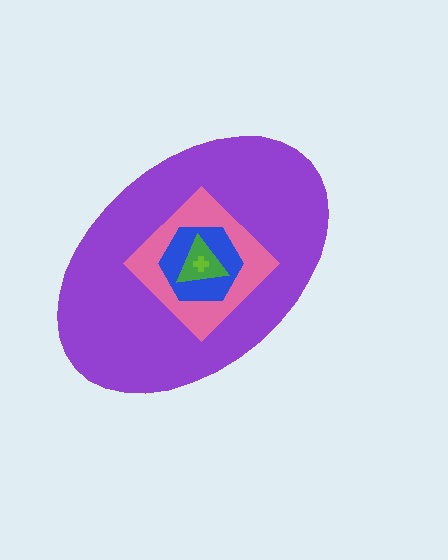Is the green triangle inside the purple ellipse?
Yes.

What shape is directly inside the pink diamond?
The blue hexagon.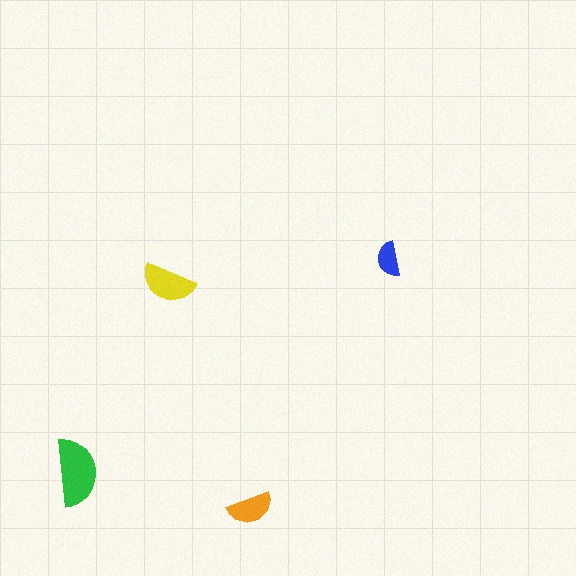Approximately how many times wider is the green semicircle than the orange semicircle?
About 1.5 times wider.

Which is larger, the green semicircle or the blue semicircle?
The green one.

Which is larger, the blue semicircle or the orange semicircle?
The orange one.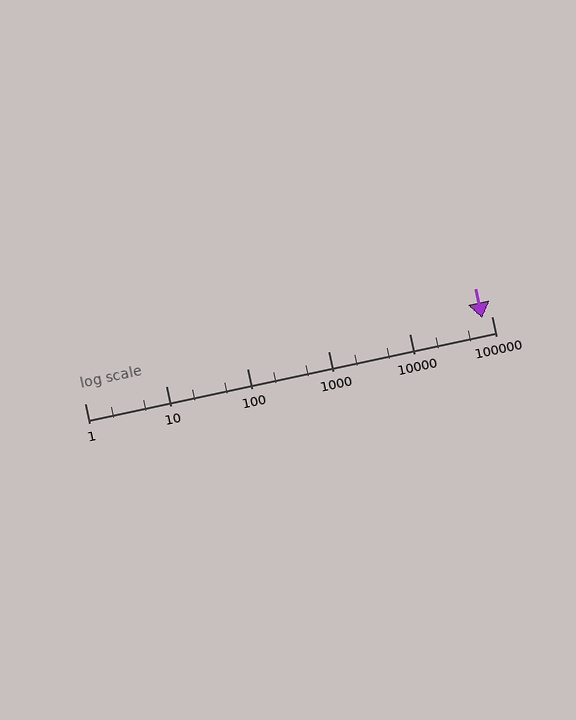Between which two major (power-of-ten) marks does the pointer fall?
The pointer is between 10000 and 100000.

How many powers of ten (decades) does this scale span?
The scale spans 5 decades, from 1 to 100000.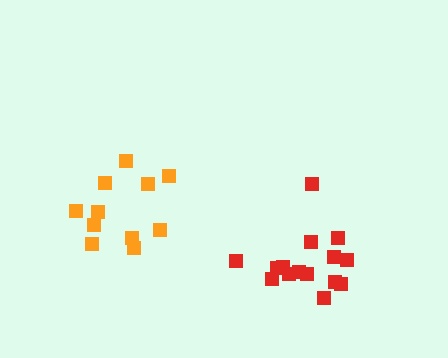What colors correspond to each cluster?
The clusters are colored: orange, red.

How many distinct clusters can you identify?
There are 2 distinct clusters.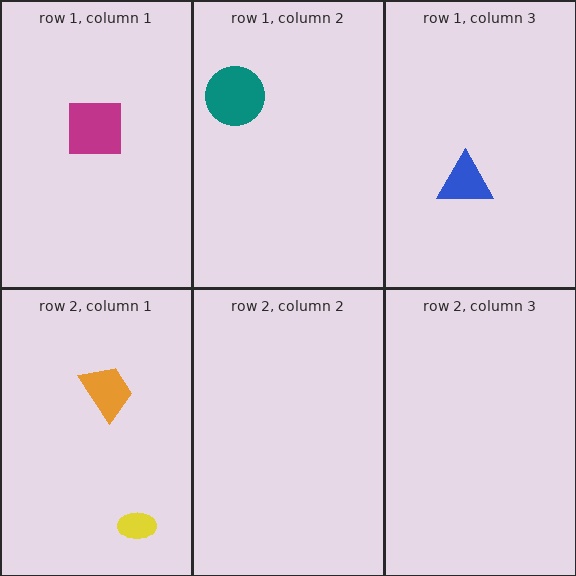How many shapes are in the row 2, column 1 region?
2.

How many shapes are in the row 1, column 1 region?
1.